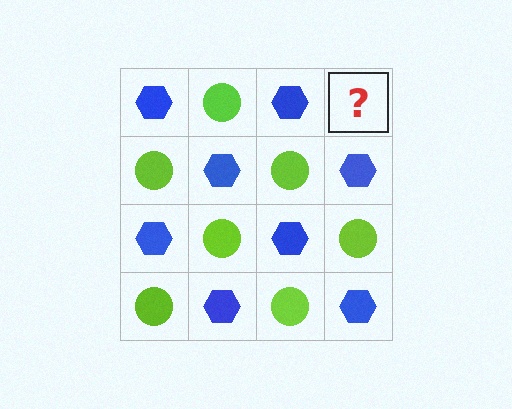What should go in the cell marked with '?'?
The missing cell should contain a lime circle.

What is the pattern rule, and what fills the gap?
The rule is that it alternates blue hexagon and lime circle in a checkerboard pattern. The gap should be filled with a lime circle.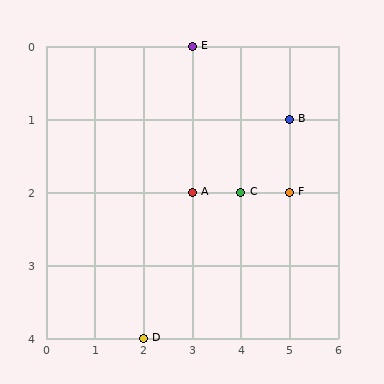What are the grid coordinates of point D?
Point D is at grid coordinates (2, 4).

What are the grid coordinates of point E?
Point E is at grid coordinates (3, 0).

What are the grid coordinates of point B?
Point B is at grid coordinates (5, 1).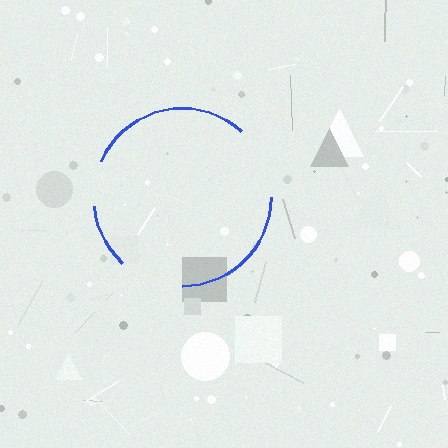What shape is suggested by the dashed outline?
The dashed outline suggests a circle.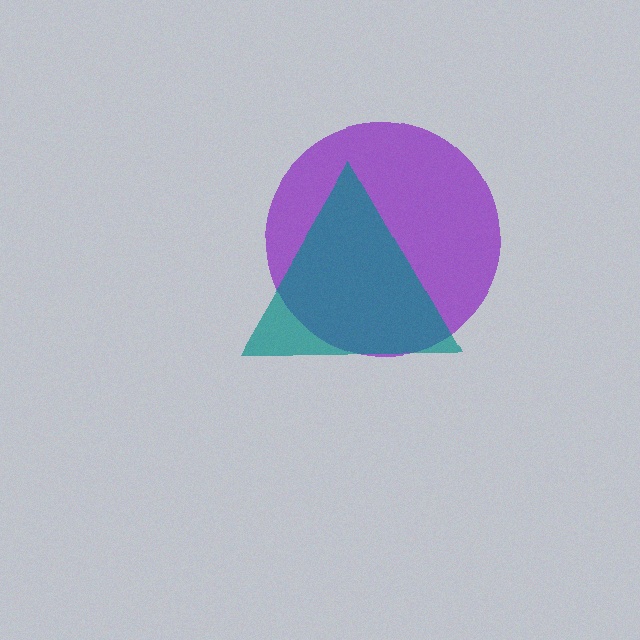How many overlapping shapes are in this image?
There are 2 overlapping shapes in the image.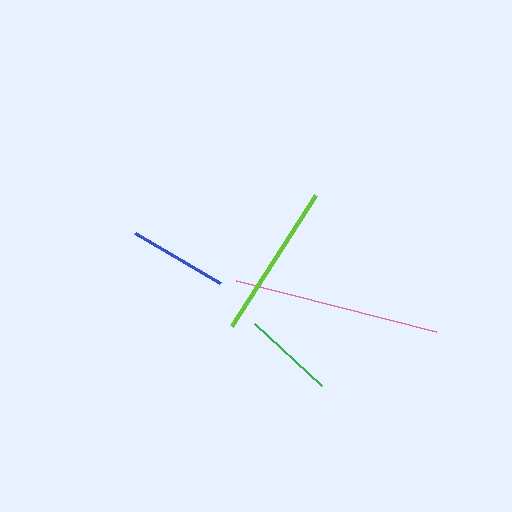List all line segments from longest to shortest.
From longest to shortest: pink, lime, blue, green.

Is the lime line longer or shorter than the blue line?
The lime line is longer than the blue line.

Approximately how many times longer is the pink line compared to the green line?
The pink line is approximately 2.3 times the length of the green line.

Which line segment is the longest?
The pink line is the longest at approximately 207 pixels.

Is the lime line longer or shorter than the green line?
The lime line is longer than the green line.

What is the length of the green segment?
The green segment is approximately 91 pixels long.